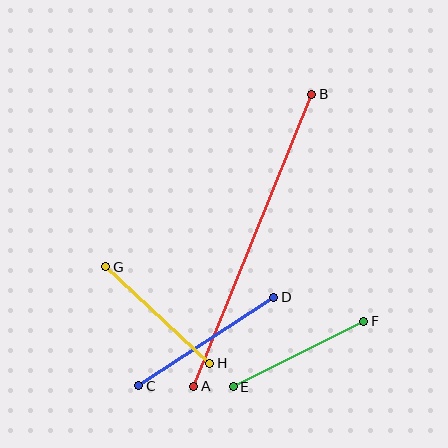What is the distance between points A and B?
The distance is approximately 315 pixels.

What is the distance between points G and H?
The distance is approximately 142 pixels.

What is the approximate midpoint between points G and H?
The midpoint is at approximately (158, 315) pixels.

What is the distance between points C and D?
The distance is approximately 162 pixels.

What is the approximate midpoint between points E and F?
The midpoint is at approximately (299, 354) pixels.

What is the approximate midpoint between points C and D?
The midpoint is at approximately (206, 341) pixels.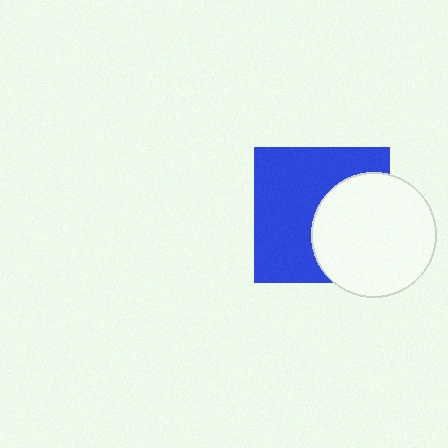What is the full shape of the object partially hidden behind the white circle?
The partially hidden object is a blue square.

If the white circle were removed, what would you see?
You would see the complete blue square.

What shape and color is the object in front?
The object in front is a white circle.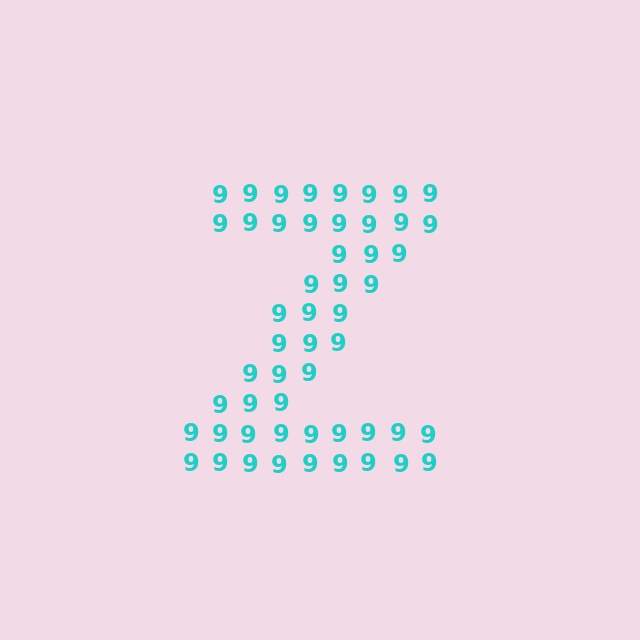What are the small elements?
The small elements are digit 9's.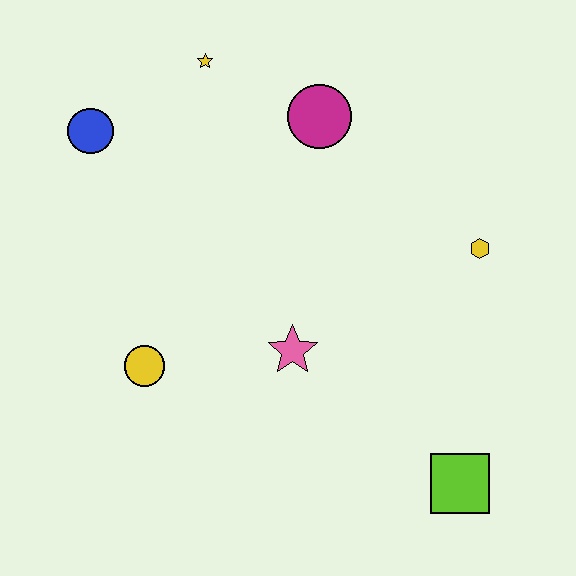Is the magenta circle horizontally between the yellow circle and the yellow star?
No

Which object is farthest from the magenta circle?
The lime square is farthest from the magenta circle.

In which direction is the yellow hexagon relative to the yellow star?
The yellow hexagon is to the right of the yellow star.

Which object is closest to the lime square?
The pink star is closest to the lime square.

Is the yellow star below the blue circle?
No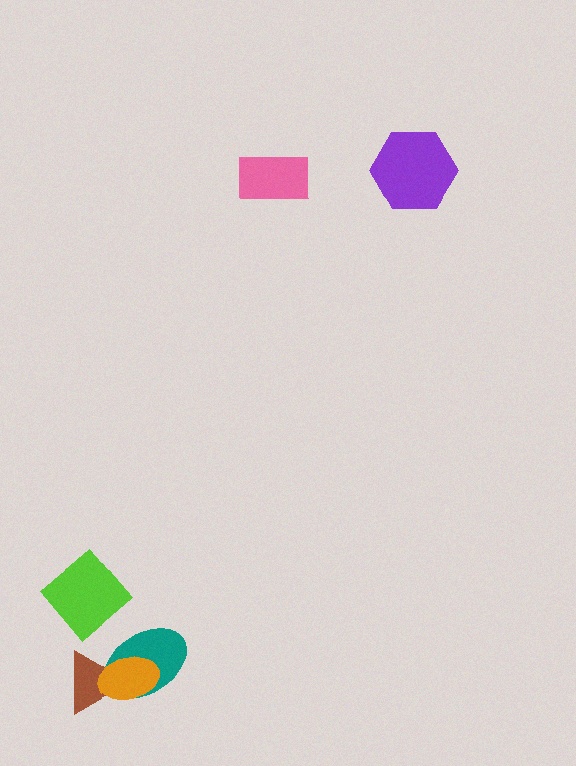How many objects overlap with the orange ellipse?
2 objects overlap with the orange ellipse.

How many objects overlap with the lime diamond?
0 objects overlap with the lime diamond.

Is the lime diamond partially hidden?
No, no other shape covers it.